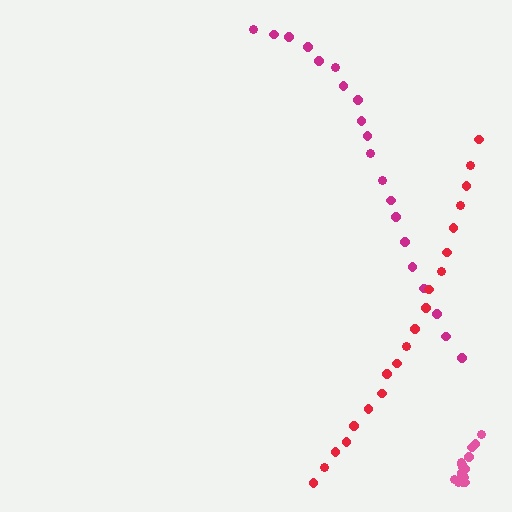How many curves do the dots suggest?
There are 3 distinct paths.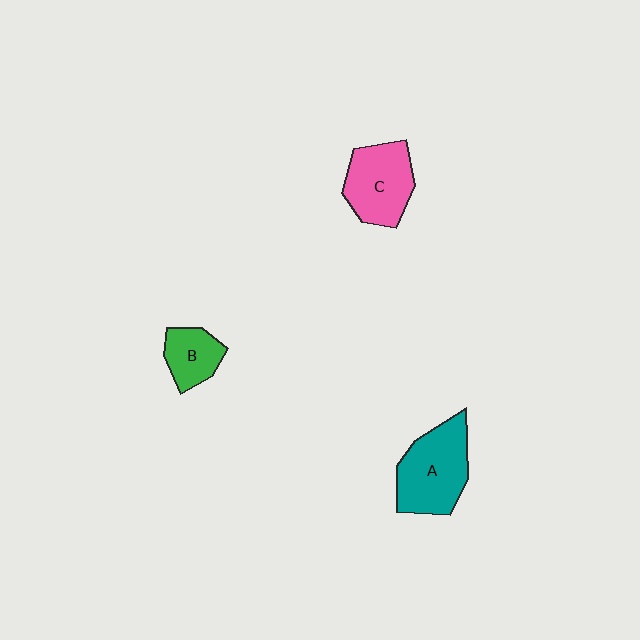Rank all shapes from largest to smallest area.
From largest to smallest: A (teal), C (pink), B (green).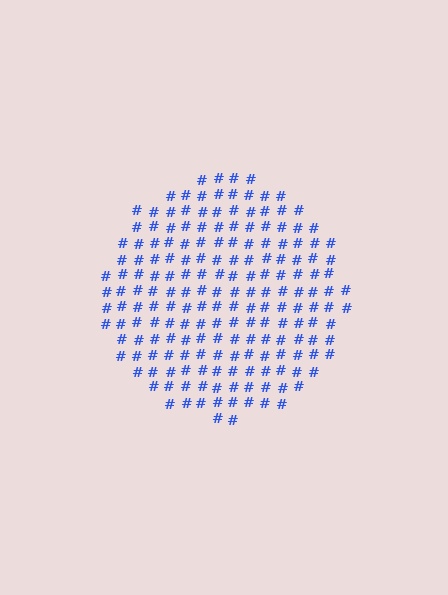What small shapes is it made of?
It is made of small hash symbols.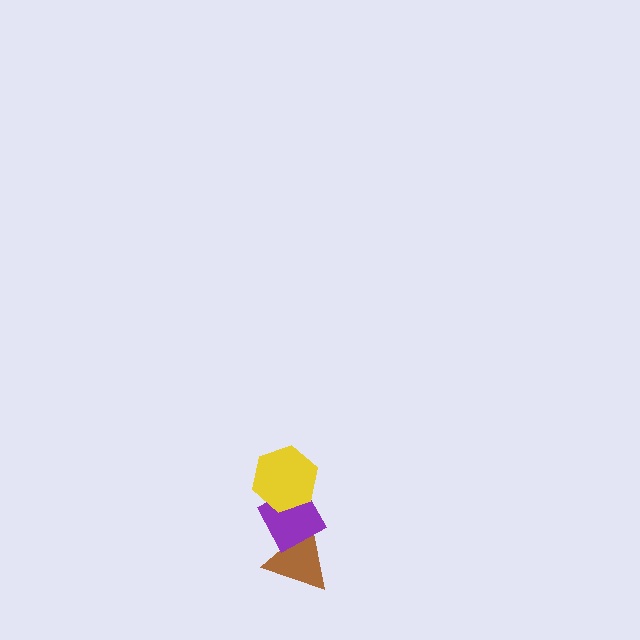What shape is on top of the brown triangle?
The purple diamond is on top of the brown triangle.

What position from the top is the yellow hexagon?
The yellow hexagon is 1st from the top.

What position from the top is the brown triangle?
The brown triangle is 3rd from the top.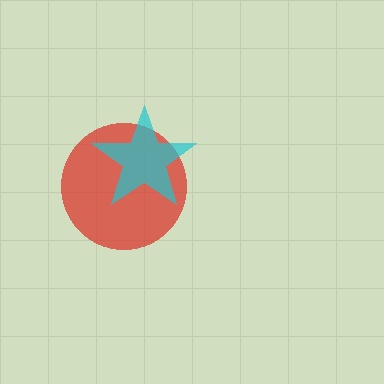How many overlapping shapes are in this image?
There are 2 overlapping shapes in the image.